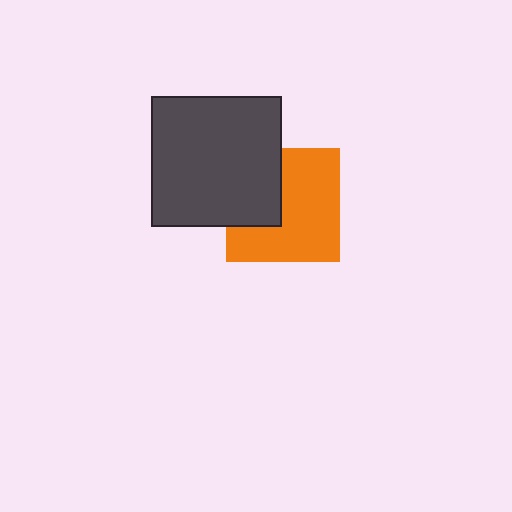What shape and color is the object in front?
The object in front is a dark gray square.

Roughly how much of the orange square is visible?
Most of it is visible (roughly 66%).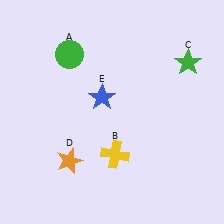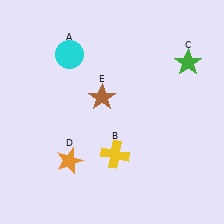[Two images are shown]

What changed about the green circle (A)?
In Image 1, A is green. In Image 2, it changed to cyan.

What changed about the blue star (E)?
In Image 1, E is blue. In Image 2, it changed to brown.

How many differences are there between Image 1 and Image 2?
There are 2 differences between the two images.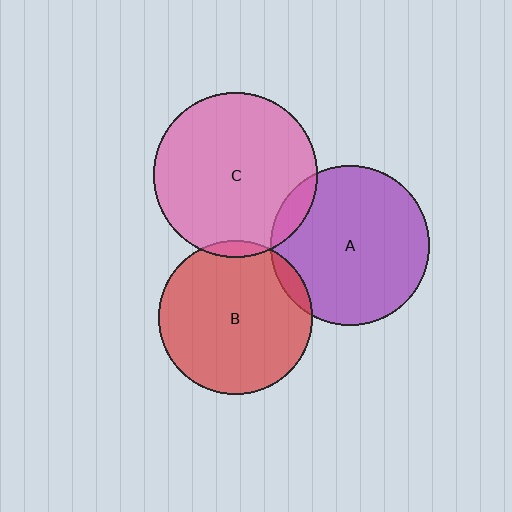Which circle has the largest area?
Circle C (pink).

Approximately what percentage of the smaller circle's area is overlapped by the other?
Approximately 5%.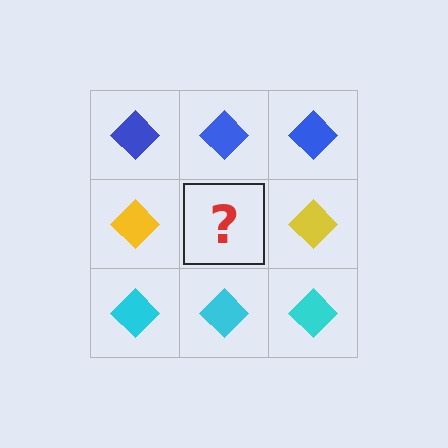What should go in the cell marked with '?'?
The missing cell should contain a yellow diamond.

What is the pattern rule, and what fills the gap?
The rule is that each row has a consistent color. The gap should be filled with a yellow diamond.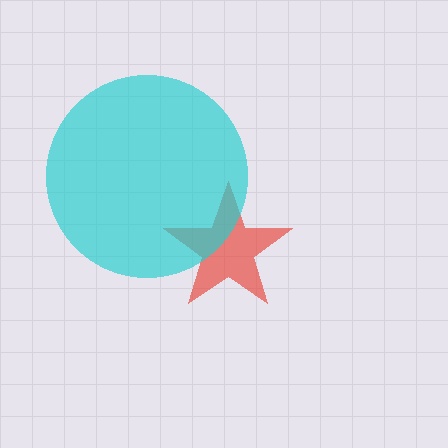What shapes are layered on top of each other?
The layered shapes are: a red star, a cyan circle.